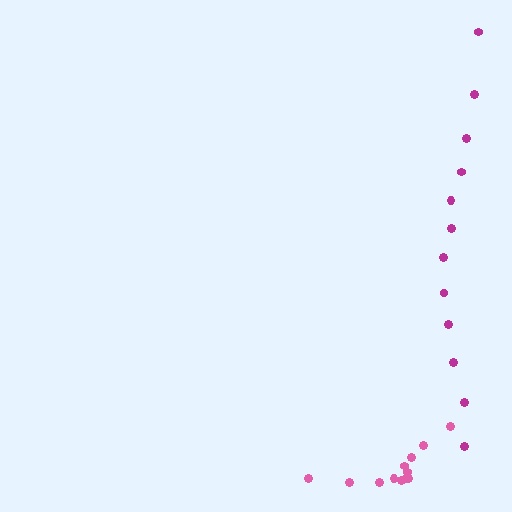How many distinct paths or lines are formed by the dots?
There are 2 distinct paths.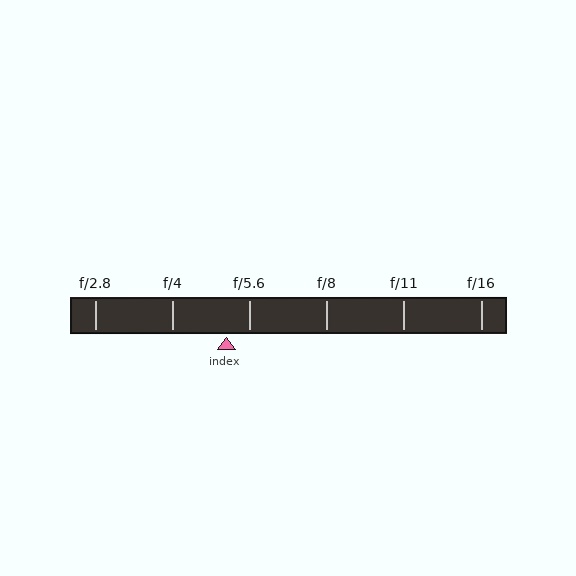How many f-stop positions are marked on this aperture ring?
There are 6 f-stop positions marked.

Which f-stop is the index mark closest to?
The index mark is closest to f/5.6.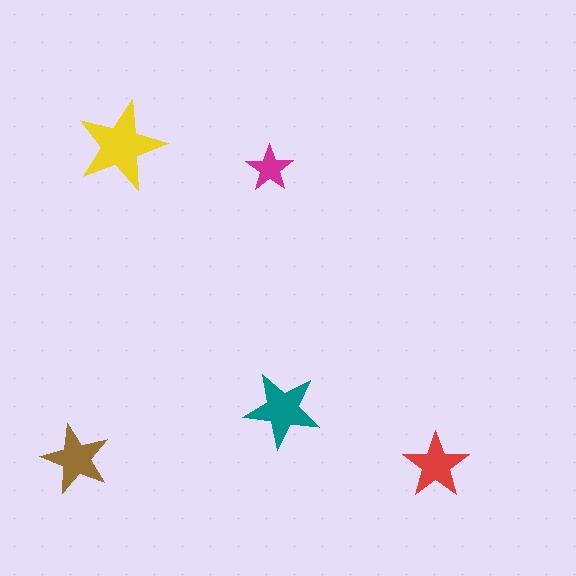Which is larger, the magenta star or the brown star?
The brown one.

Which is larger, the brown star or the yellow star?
The yellow one.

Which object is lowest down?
The red star is bottommost.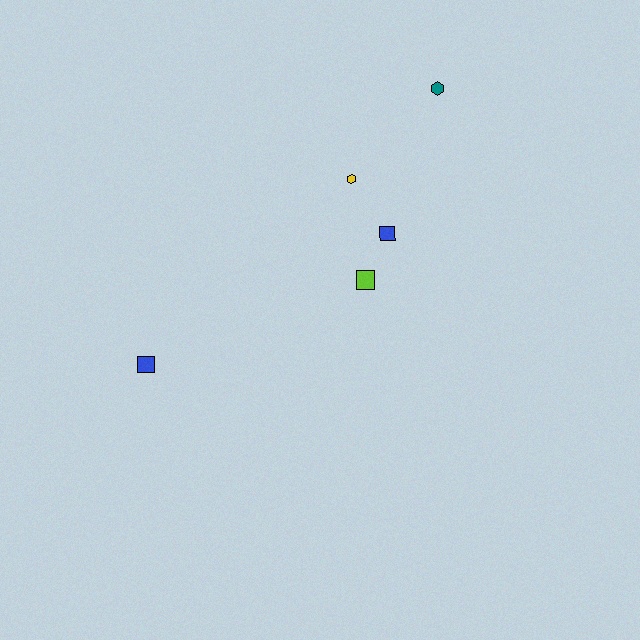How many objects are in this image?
There are 5 objects.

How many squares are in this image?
There are 3 squares.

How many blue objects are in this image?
There are 2 blue objects.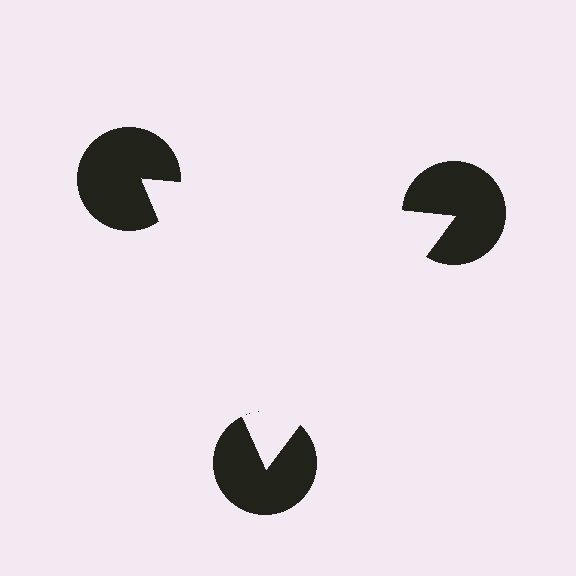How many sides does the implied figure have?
3 sides.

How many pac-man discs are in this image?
There are 3 — one at each vertex of the illusory triangle.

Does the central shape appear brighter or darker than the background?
It typically appears slightly brighter than the background, even though no actual brightness change is drawn.